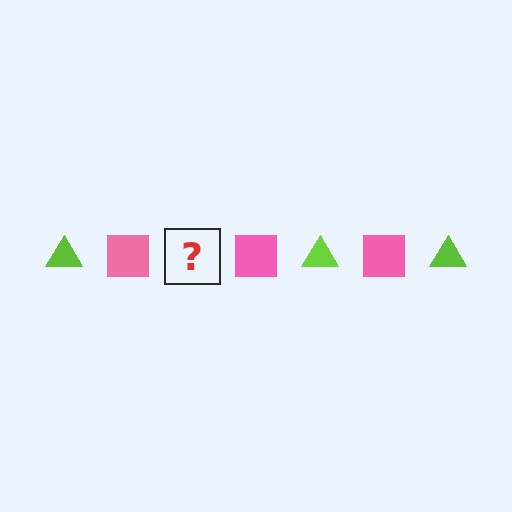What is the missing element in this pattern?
The missing element is a lime triangle.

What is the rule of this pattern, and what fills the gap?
The rule is that the pattern alternates between lime triangle and pink square. The gap should be filled with a lime triangle.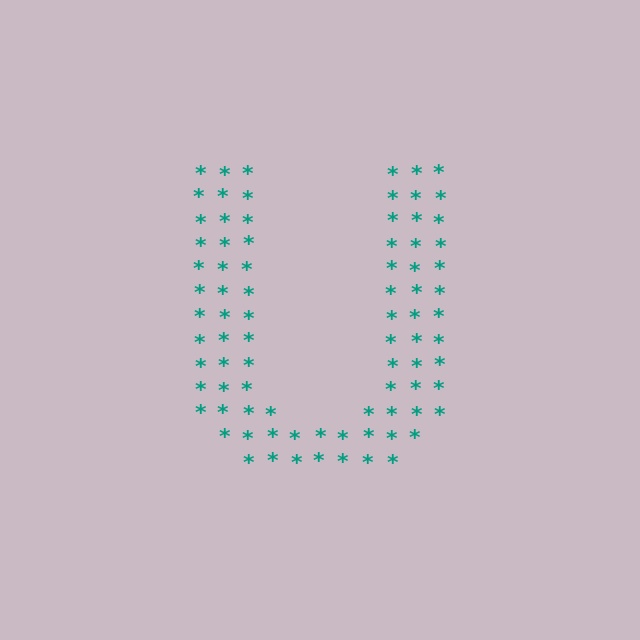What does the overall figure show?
The overall figure shows the letter U.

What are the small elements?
The small elements are asterisks.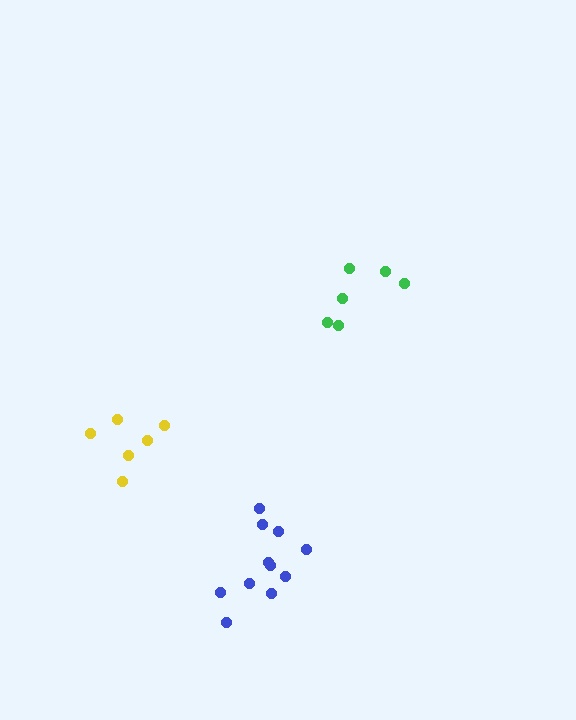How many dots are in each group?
Group 1: 6 dots, Group 2: 6 dots, Group 3: 11 dots (23 total).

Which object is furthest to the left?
The yellow cluster is leftmost.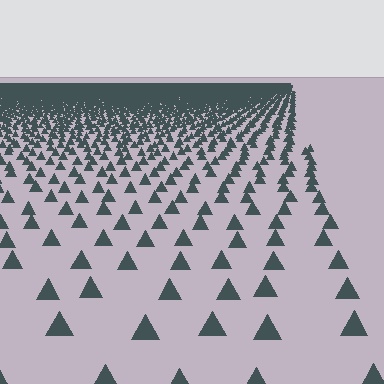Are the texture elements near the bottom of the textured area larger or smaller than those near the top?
Larger. Near the bottom, elements are closer to the viewer and appear at a bigger on-screen size.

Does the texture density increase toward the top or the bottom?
Density increases toward the top.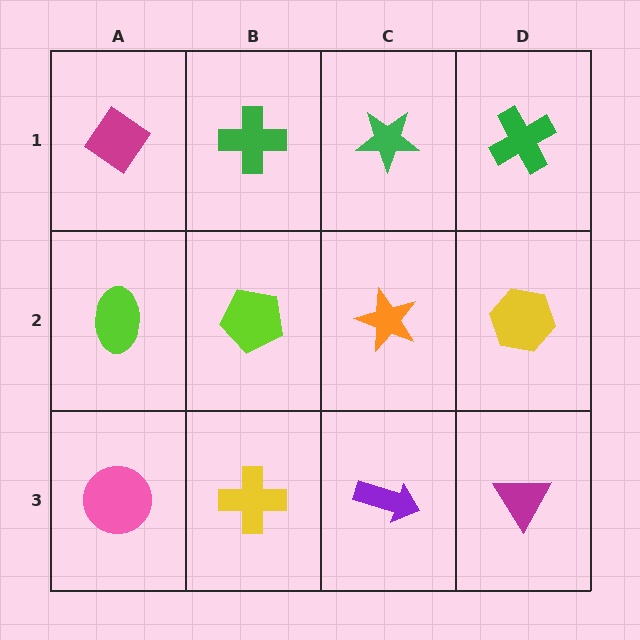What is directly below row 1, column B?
A lime pentagon.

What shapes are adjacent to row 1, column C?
An orange star (row 2, column C), a green cross (row 1, column B), a green cross (row 1, column D).